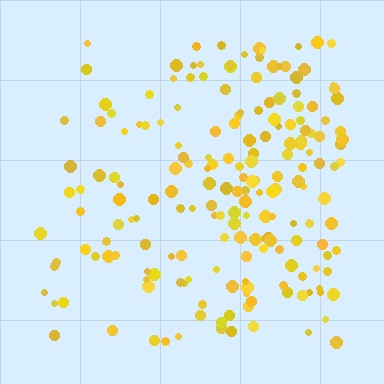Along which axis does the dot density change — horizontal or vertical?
Horizontal.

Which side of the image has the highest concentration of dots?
The right.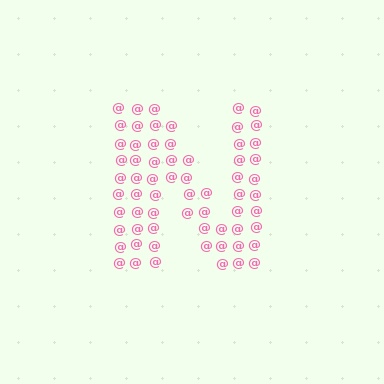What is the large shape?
The large shape is the letter N.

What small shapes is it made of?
It is made of small at signs.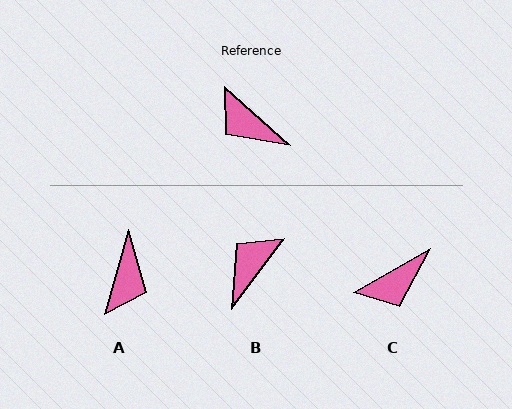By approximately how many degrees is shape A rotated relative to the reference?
Approximately 116 degrees counter-clockwise.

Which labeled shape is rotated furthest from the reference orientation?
A, about 116 degrees away.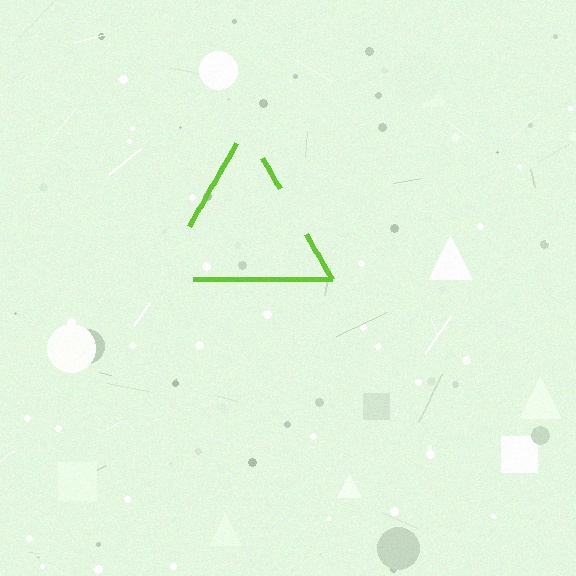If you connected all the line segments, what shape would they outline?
They would outline a triangle.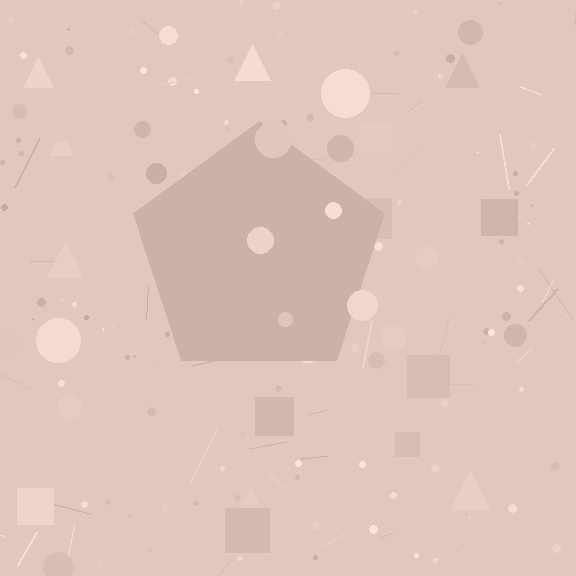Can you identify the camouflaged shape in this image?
The camouflaged shape is a pentagon.